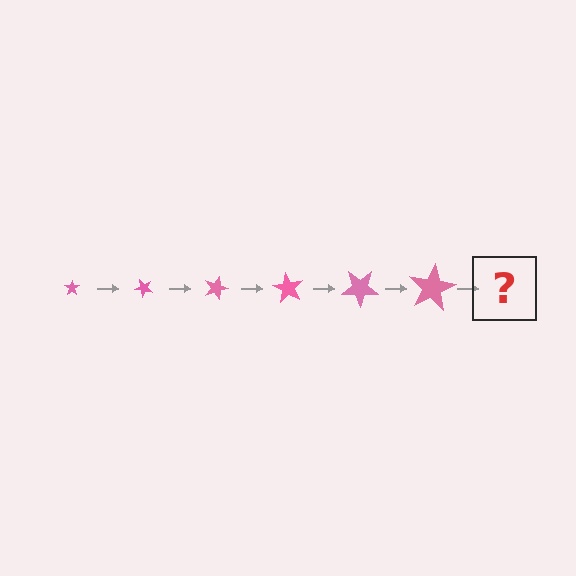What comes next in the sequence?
The next element should be a star, larger than the previous one and rotated 270 degrees from the start.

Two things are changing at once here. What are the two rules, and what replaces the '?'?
The two rules are that the star grows larger each step and it rotates 45 degrees each step. The '?' should be a star, larger than the previous one and rotated 270 degrees from the start.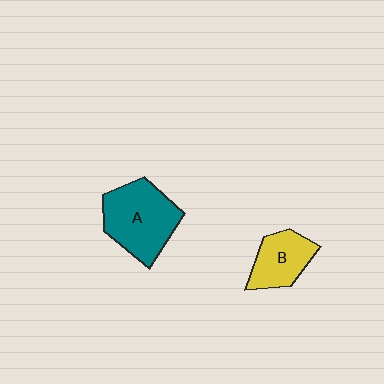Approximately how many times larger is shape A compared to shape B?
Approximately 1.6 times.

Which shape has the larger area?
Shape A (teal).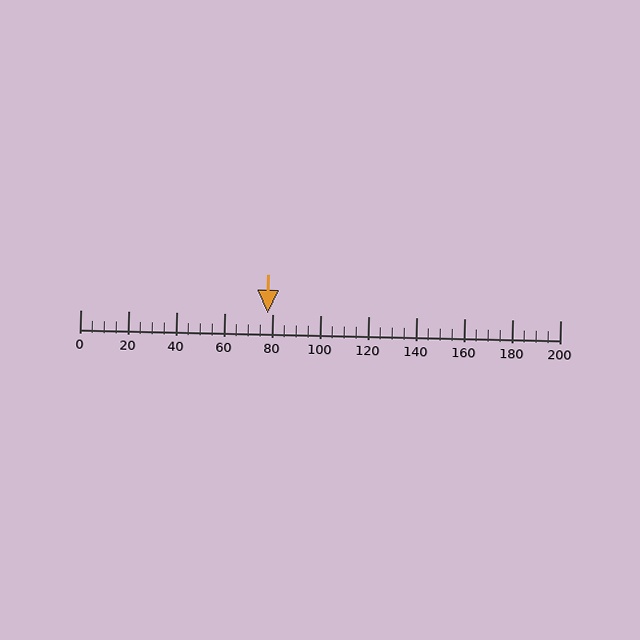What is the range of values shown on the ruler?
The ruler shows values from 0 to 200.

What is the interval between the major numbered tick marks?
The major tick marks are spaced 20 units apart.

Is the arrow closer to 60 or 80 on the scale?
The arrow is closer to 80.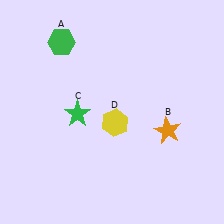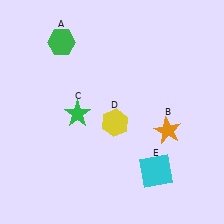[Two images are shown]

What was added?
A cyan square (E) was added in Image 2.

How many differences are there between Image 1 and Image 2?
There is 1 difference between the two images.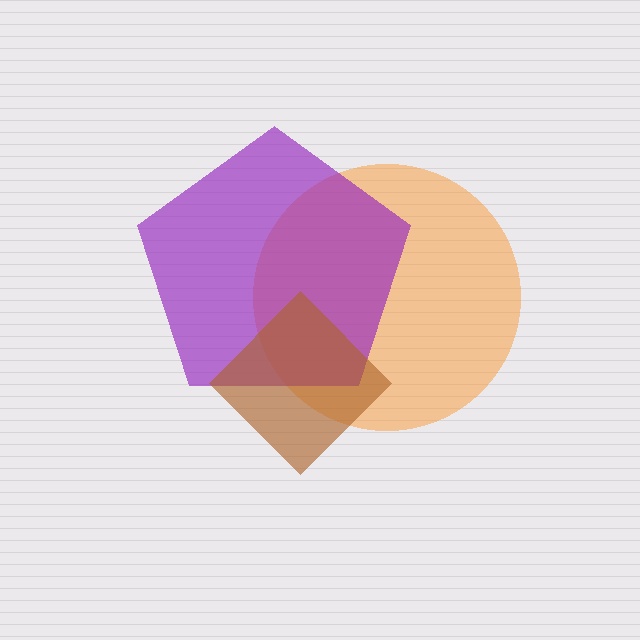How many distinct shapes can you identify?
There are 3 distinct shapes: an orange circle, a purple pentagon, a brown diamond.